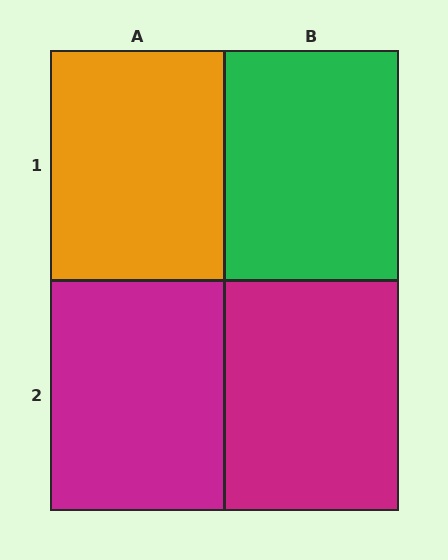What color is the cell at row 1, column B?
Green.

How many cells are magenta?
2 cells are magenta.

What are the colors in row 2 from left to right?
Magenta, magenta.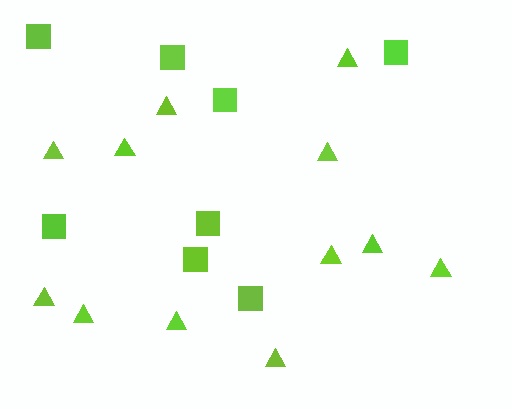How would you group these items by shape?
There are 2 groups: one group of triangles (12) and one group of squares (8).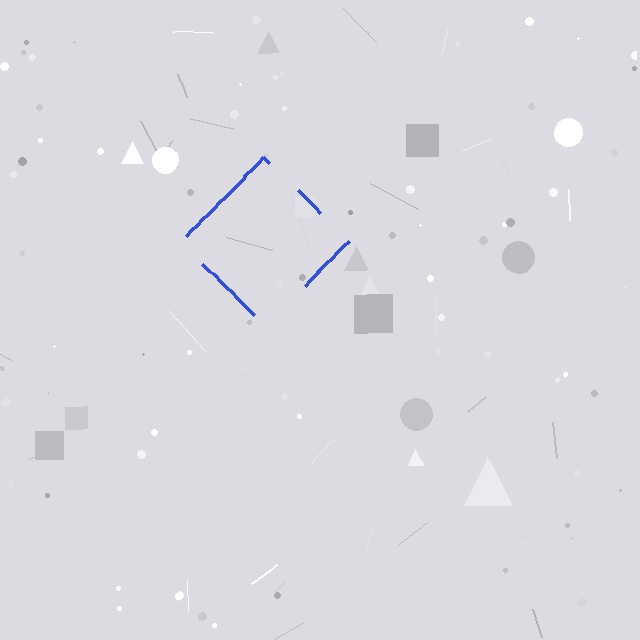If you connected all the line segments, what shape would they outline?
They would outline a diamond.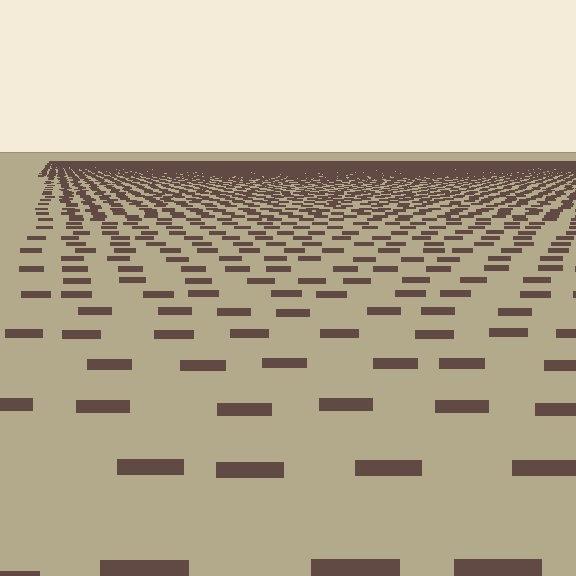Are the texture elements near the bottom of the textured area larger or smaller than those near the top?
Larger. Near the bottom, elements are closer to the viewer and appear at a bigger on-screen size.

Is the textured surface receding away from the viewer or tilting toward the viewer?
The surface is receding away from the viewer. Texture elements get smaller and denser toward the top.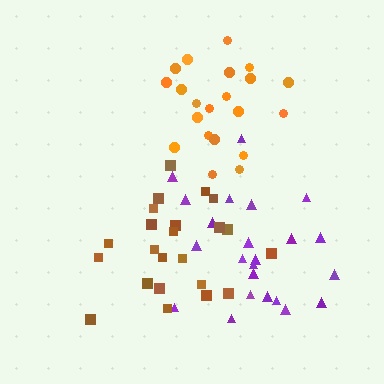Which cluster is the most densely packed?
Brown.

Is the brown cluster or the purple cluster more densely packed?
Brown.